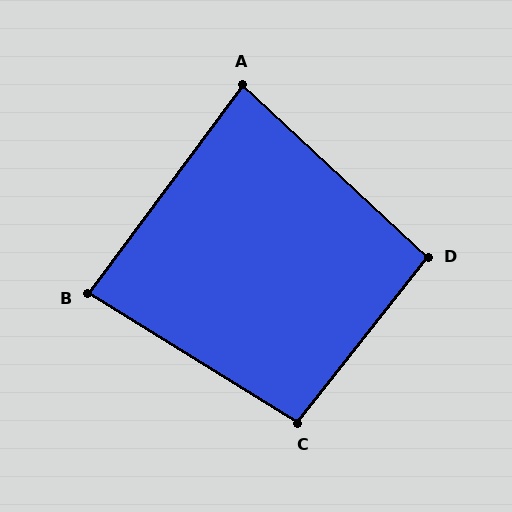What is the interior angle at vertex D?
Approximately 95 degrees (approximately right).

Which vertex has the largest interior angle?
C, at approximately 97 degrees.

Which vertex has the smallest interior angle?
A, at approximately 83 degrees.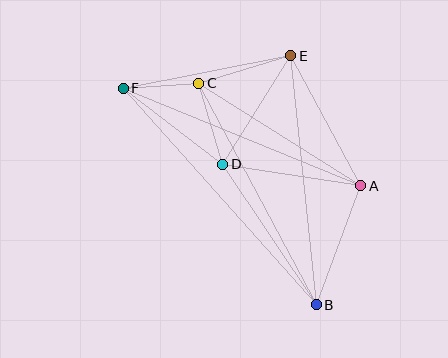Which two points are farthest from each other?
Points B and F are farthest from each other.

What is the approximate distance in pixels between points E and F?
The distance between E and F is approximately 171 pixels.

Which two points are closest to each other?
Points C and F are closest to each other.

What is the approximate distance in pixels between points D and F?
The distance between D and F is approximately 125 pixels.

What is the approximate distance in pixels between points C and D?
The distance between C and D is approximately 84 pixels.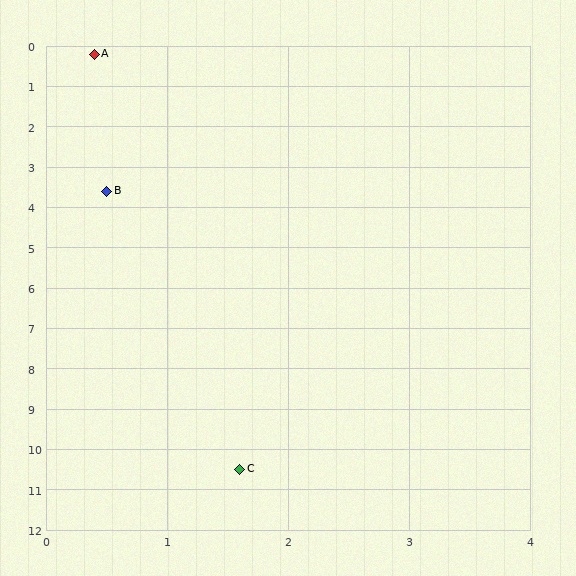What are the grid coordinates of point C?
Point C is at approximately (1.6, 10.5).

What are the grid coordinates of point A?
Point A is at approximately (0.4, 0.2).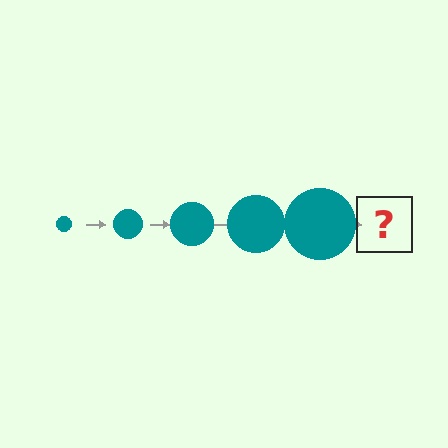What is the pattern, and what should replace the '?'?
The pattern is that the circle gets progressively larger each step. The '?' should be a teal circle, larger than the previous one.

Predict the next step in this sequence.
The next step is a teal circle, larger than the previous one.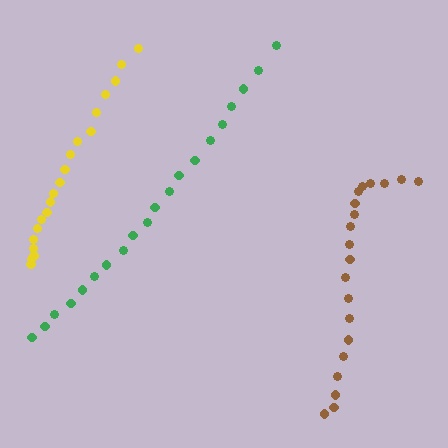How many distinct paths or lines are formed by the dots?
There are 3 distinct paths.